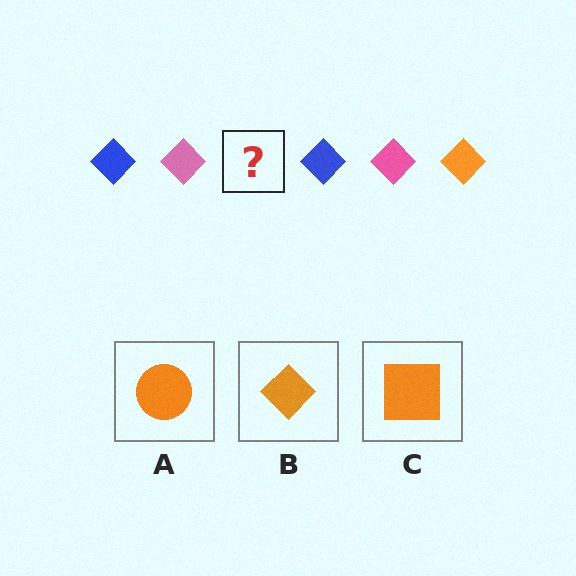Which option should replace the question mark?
Option B.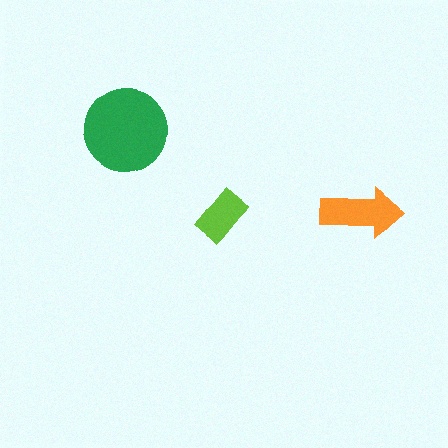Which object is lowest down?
The lime rectangle is bottommost.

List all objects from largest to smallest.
The green circle, the orange arrow, the lime rectangle.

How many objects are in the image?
There are 3 objects in the image.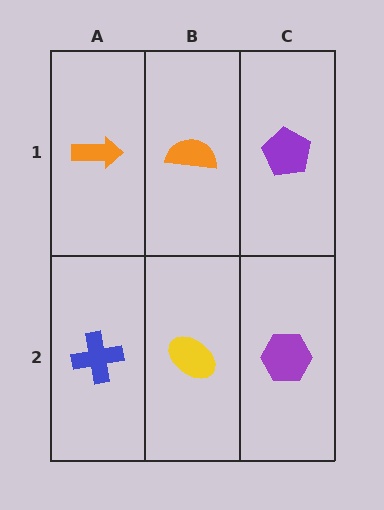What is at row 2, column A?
A blue cross.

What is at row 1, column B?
An orange semicircle.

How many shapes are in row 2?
3 shapes.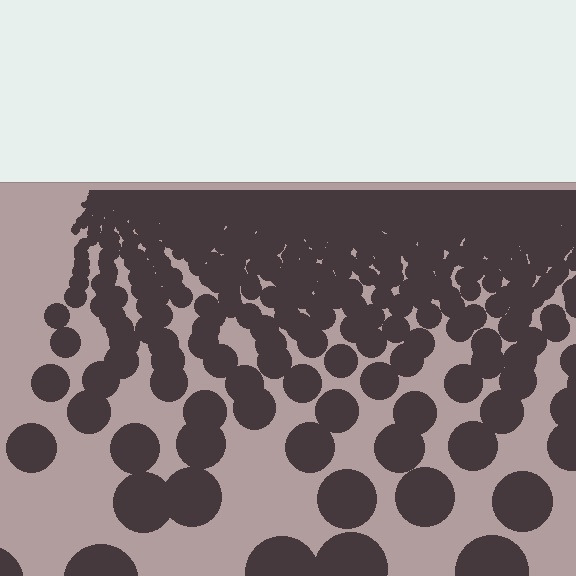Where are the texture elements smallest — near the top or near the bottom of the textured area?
Near the top.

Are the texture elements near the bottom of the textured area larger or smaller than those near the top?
Larger. Near the bottom, elements are closer to the viewer and appear at a bigger on-screen size.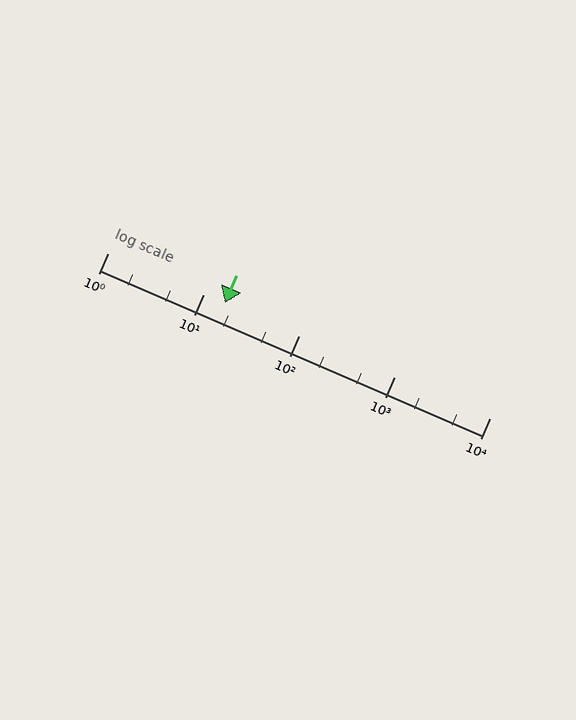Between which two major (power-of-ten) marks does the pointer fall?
The pointer is between 10 and 100.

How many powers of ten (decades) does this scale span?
The scale spans 4 decades, from 1 to 10000.